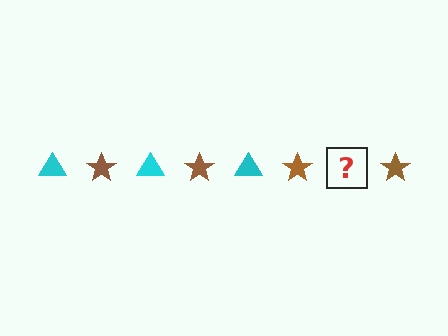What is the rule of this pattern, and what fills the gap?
The rule is that the pattern alternates between cyan triangle and brown star. The gap should be filled with a cyan triangle.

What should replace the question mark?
The question mark should be replaced with a cyan triangle.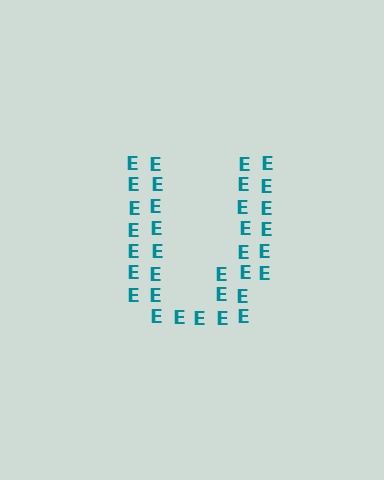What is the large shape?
The large shape is the letter U.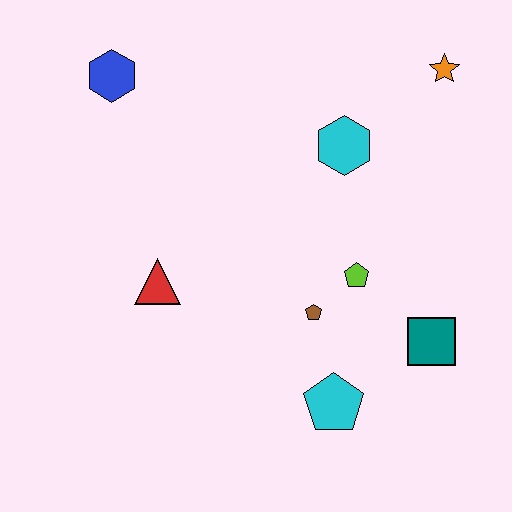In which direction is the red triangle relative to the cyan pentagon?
The red triangle is to the left of the cyan pentagon.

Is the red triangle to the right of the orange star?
No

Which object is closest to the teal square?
The lime pentagon is closest to the teal square.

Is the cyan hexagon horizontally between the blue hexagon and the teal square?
Yes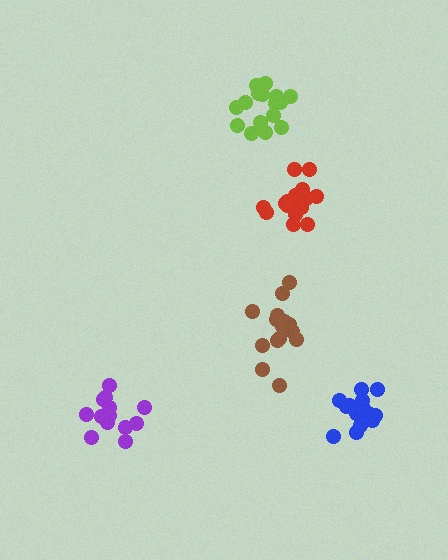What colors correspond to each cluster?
The clusters are colored: brown, blue, red, lime, purple.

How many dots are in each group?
Group 1: 17 dots, Group 2: 15 dots, Group 3: 17 dots, Group 4: 17 dots, Group 5: 14 dots (80 total).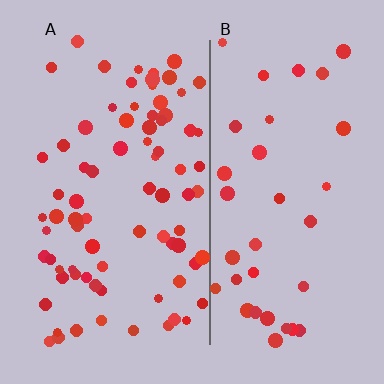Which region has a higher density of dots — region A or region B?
A (the left).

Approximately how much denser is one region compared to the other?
Approximately 2.2× — region A over region B.